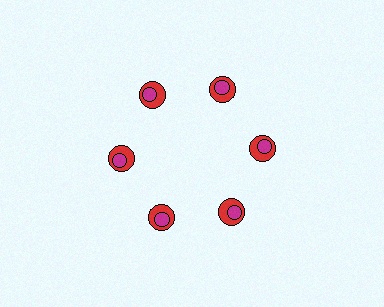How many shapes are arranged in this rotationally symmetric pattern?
There are 18 shapes, arranged in 6 groups of 3.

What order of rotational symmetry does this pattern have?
This pattern has 6-fold rotational symmetry.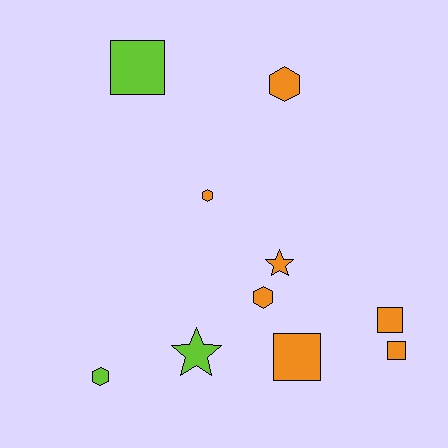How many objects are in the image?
There are 10 objects.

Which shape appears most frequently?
Square, with 4 objects.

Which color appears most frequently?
Orange, with 7 objects.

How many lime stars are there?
There is 1 lime star.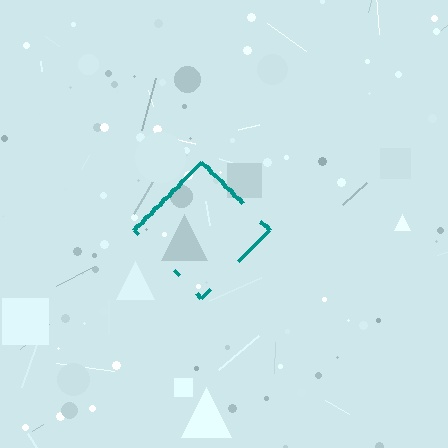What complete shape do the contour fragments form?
The contour fragments form a diamond.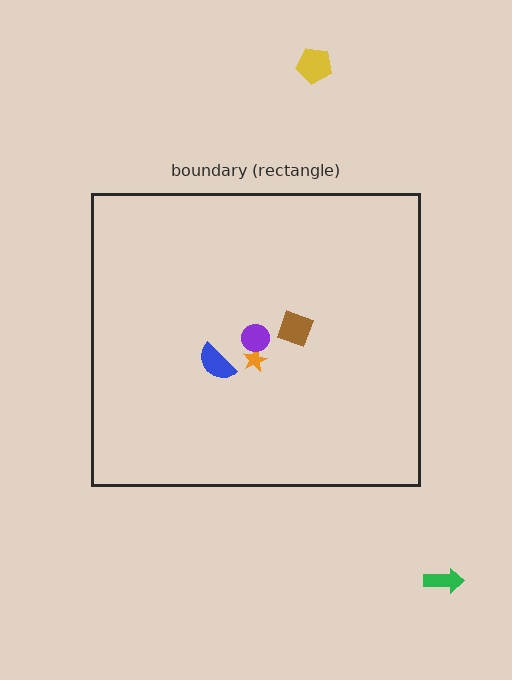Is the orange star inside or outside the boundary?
Inside.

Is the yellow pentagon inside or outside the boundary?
Outside.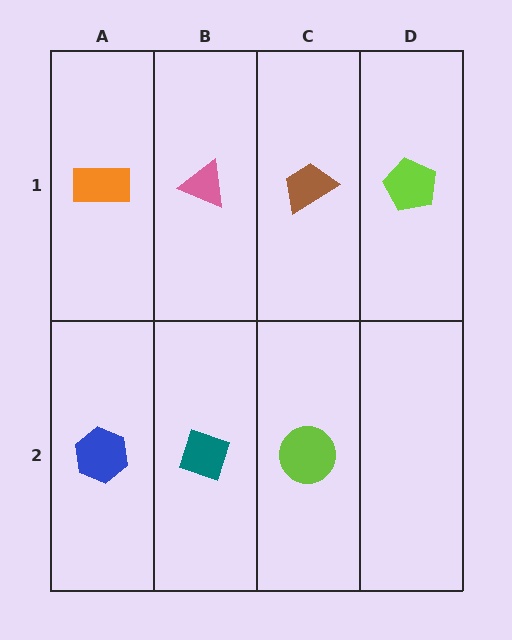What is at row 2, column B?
A teal diamond.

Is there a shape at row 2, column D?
No, that cell is empty.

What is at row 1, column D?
A lime pentagon.